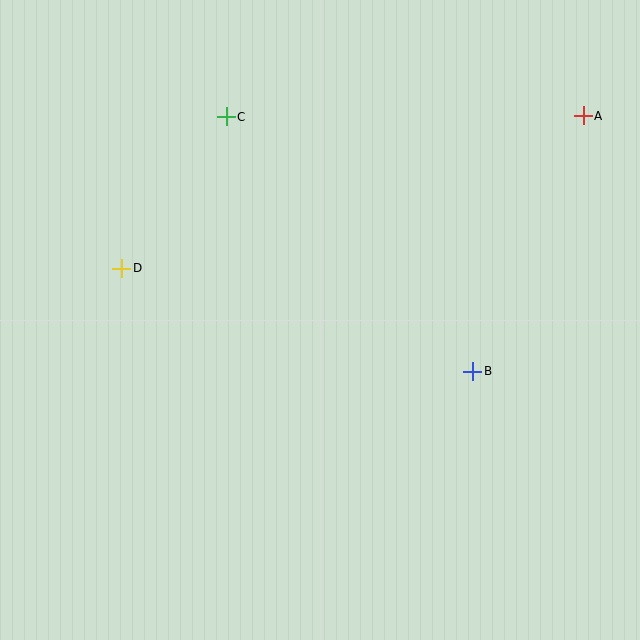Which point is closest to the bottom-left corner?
Point D is closest to the bottom-left corner.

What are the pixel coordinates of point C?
Point C is at (226, 117).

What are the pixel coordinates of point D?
Point D is at (122, 268).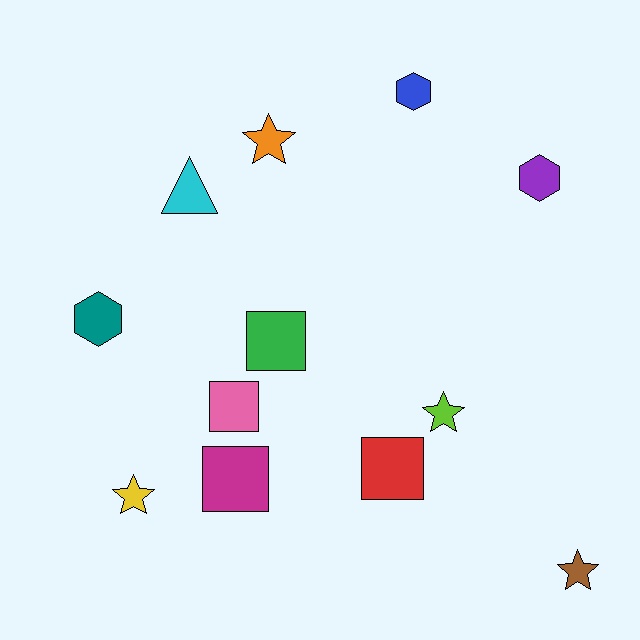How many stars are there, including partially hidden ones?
There are 4 stars.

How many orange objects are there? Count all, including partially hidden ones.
There is 1 orange object.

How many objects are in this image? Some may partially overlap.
There are 12 objects.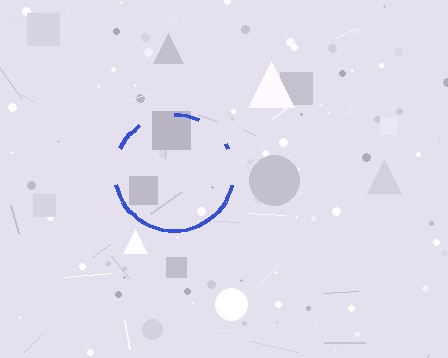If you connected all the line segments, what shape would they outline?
They would outline a circle.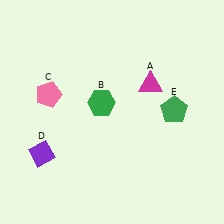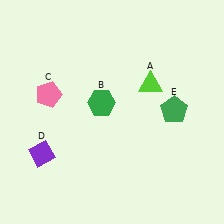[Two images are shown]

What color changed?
The triangle (A) changed from magenta in Image 1 to lime in Image 2.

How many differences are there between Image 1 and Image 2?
There is 1 difference between the two images.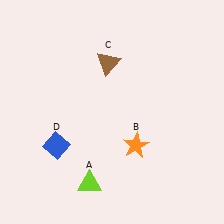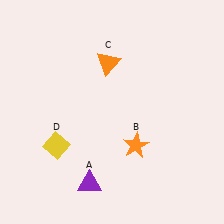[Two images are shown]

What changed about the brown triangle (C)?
In Image 1, C is brown. In Image 2, it changed to orange.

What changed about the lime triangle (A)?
In Image 1, A is lime. In Image 2, it changed to purple.